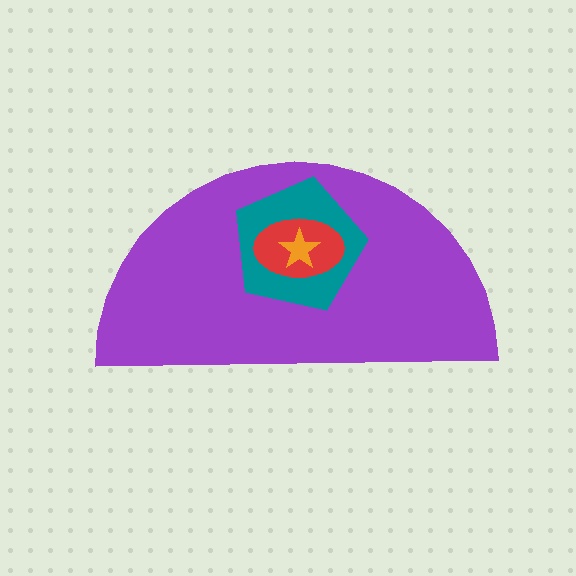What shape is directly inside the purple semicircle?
The teal pentagon.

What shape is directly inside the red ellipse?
The orange star.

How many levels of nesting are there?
4.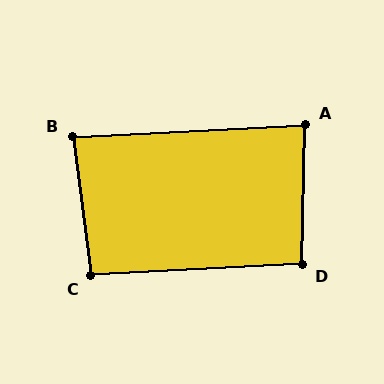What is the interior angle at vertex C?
Approximately 94 degrees (approximately right).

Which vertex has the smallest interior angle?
B, at approximately 86 degrees.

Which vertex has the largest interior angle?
D, at approximately 94 degrees.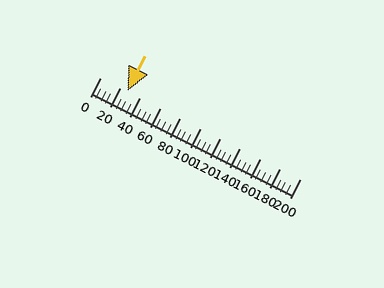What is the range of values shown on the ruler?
The ruler shows values from 0 to 200.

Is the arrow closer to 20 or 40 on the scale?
The arrow is closer to 20.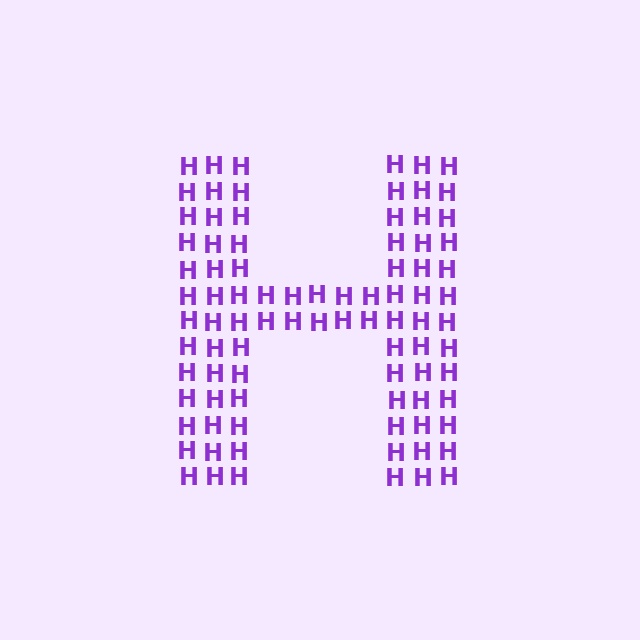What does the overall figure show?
The overall figure shows the letter H.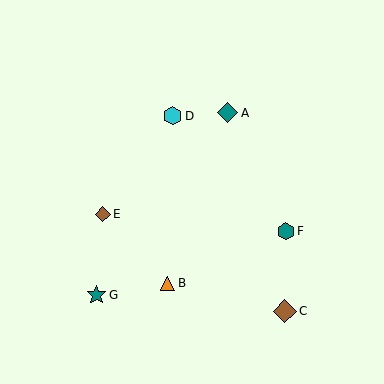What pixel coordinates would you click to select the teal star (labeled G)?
Click at (96, 295) to select the teal star G.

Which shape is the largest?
The brown diamond (labeled C) is the largest.